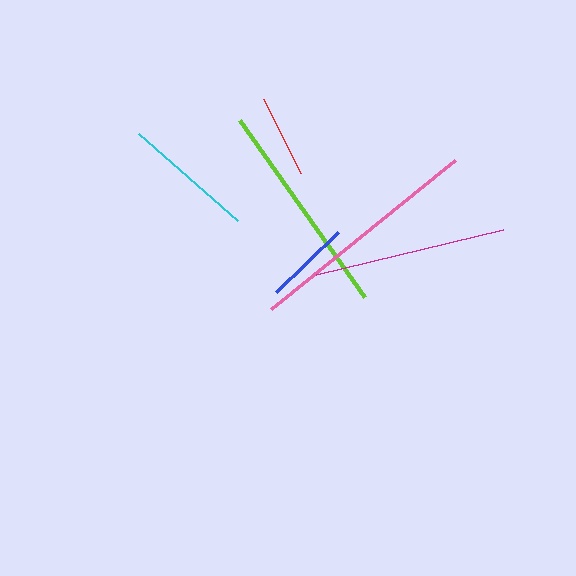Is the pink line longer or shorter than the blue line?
The pink line is longer than the blue line.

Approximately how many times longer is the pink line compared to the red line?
The pink line is approximately 2.9 times the length of the red line.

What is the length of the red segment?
The red segment is approximately 82 pixels long.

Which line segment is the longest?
The pink line is the longest at approximately 237 pixels.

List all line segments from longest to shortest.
From longest to shortest: pink, lime, magenta, cyan, blue, red.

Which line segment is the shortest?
The red line is the shortest at approximately 82 pixels.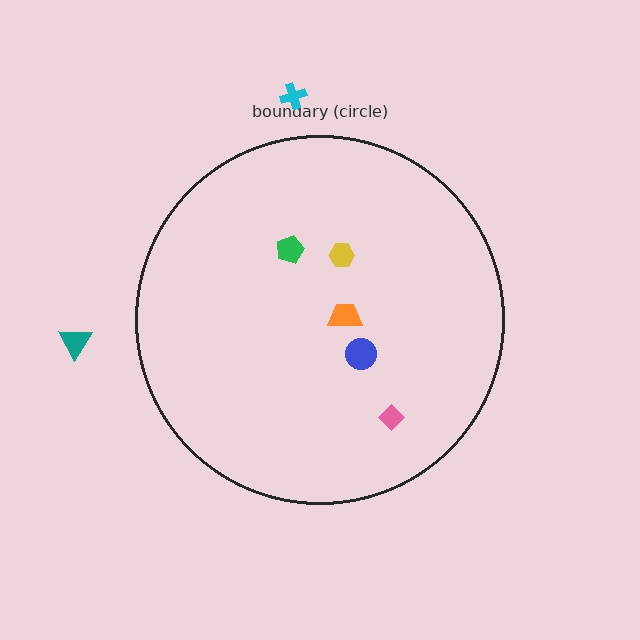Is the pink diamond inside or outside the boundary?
Inside.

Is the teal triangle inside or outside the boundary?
Outside.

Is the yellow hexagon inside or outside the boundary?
Inside.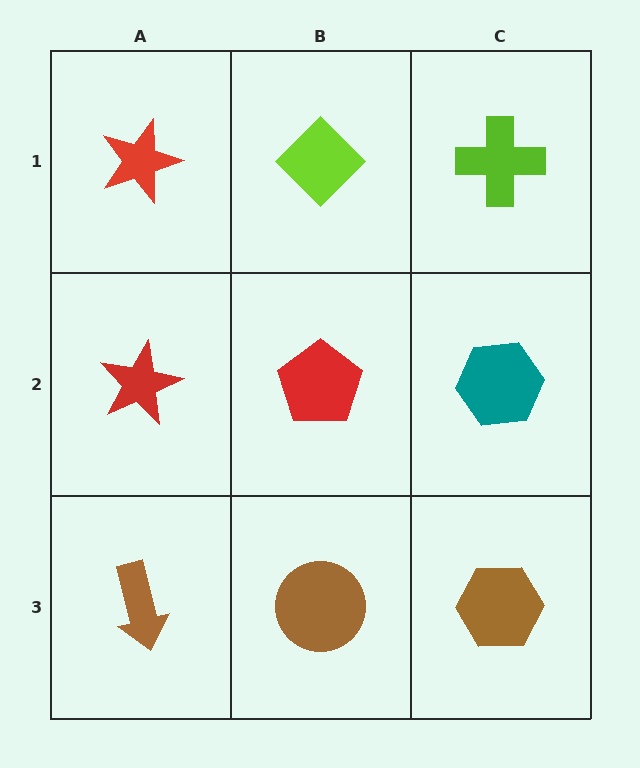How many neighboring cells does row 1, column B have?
3.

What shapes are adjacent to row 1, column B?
A red pentagon (row 2, column B), a red star (row 1, column A), a lime cross (row 1, column C).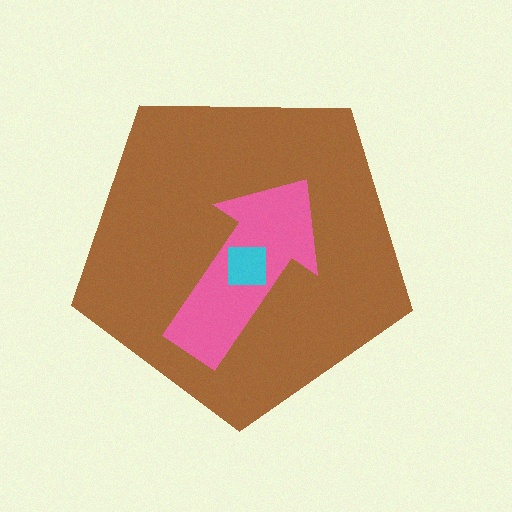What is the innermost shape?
The cyan square.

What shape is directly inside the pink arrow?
The cyan square.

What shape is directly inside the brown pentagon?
The pink arrow.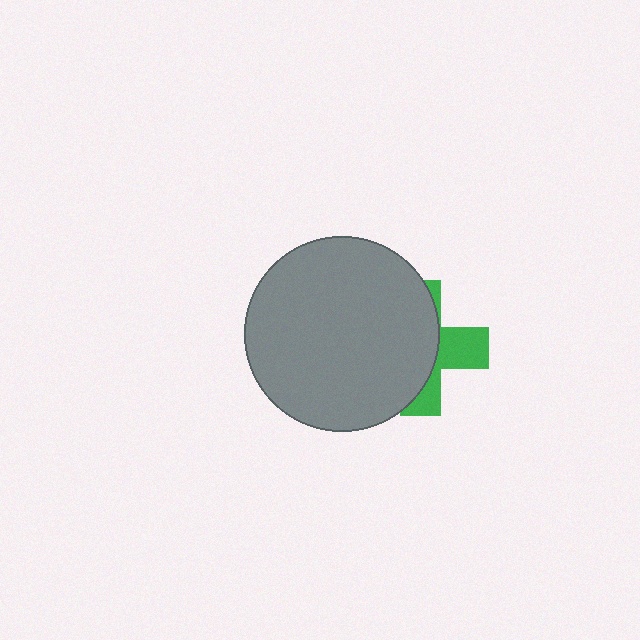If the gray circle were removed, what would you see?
You would see the complete green cross.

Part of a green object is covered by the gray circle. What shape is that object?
It is a cross.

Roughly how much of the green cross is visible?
A small part of it is visible (roughly 37%).